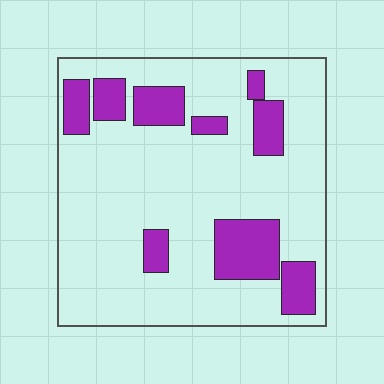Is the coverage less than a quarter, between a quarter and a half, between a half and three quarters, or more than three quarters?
Less than a quarter.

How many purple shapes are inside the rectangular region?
9.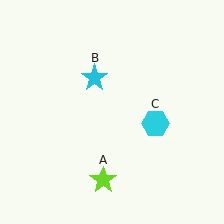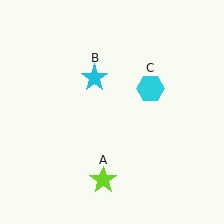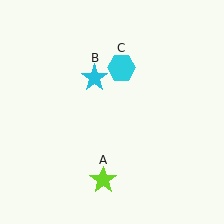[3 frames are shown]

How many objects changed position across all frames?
1 object changed position: cyan hexagon (object C).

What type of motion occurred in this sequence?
The cyan hexagon (object C) rotated counterclockwise around the center of the scene.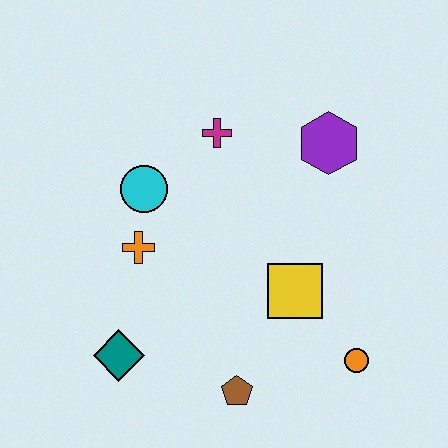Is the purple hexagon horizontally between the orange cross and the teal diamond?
No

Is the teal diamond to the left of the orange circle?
Yes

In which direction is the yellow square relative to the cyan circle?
The yellow square is to the right of the cyan circle.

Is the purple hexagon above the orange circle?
Yes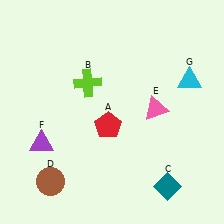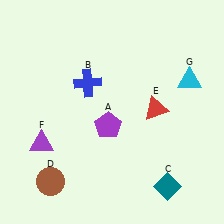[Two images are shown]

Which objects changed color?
A changed from red to purple. B changed from lime to blue. E changed from pink to red.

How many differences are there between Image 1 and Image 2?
There are 3 differences between the two images.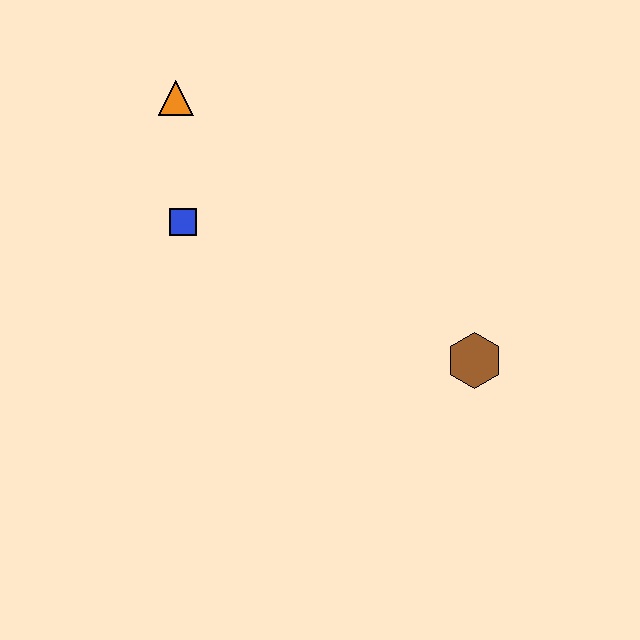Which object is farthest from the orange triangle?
The brown hexagon is farthest from the orange triangle.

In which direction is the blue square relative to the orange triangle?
The blue square is below the orange triangle.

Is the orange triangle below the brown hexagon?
No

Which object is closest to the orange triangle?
The blue square is closest to the orange triangle.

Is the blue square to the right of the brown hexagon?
No